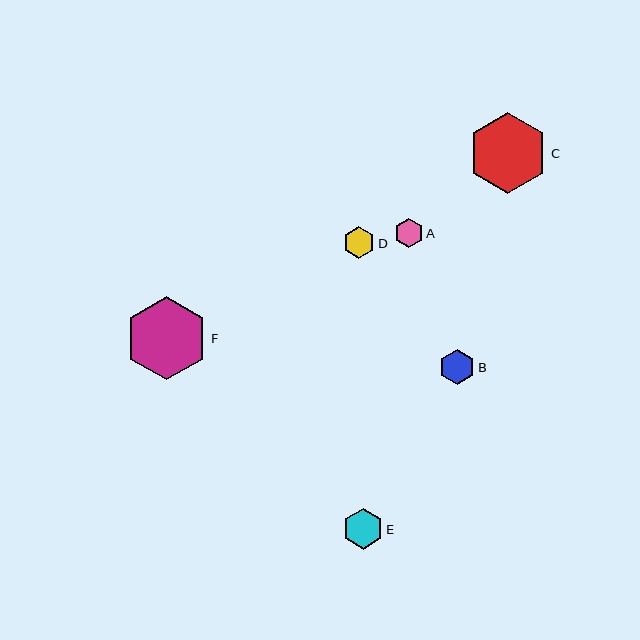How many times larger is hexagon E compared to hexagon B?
Hexagon E is approximately 1.1 times the size of hexagon B.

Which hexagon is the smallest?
Hexagon A is the smallest with a size of approximately 29 pixels.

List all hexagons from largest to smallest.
From largest to smallest: F, C, E, B, D, A.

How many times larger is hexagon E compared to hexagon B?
Hexagon E is approximately 1.1 times the size of hexagon B.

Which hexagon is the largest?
Hexagon F is the largest with a size of approximately 83 pixels.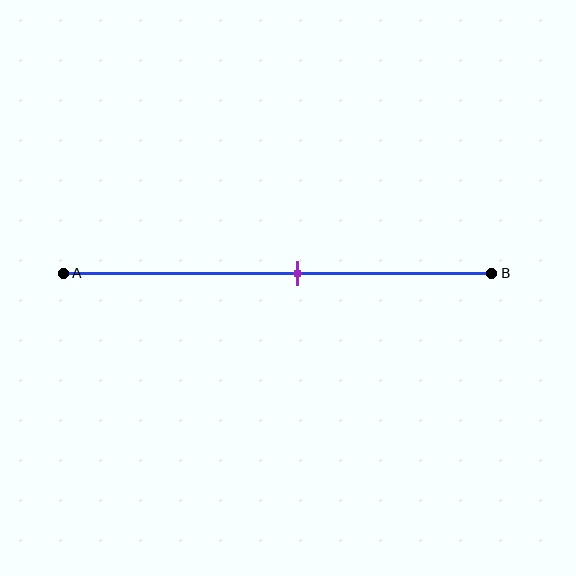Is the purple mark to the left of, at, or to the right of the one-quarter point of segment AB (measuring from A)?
The purple mark is to the right of the one-quarter point of segment AB.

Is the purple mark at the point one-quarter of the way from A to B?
No, the mark is at about 55% from A, not at the 25% one-quarter point.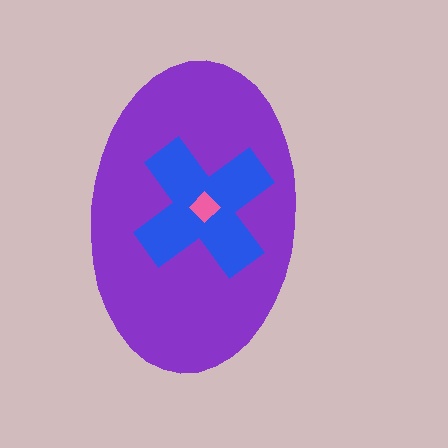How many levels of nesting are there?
3.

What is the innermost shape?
The pink diamond.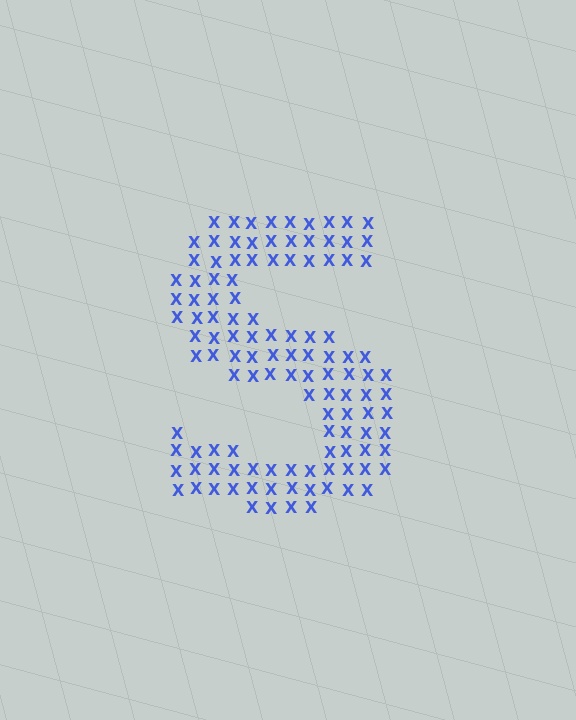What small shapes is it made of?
It is made of small letter X's.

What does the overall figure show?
The overall figure shows the letter S.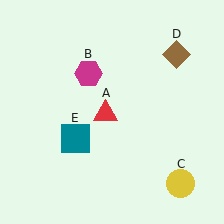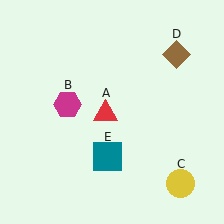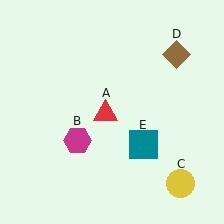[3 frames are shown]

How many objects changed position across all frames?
2 objects changed position: magenta hexagon (object B), teal square (object E).